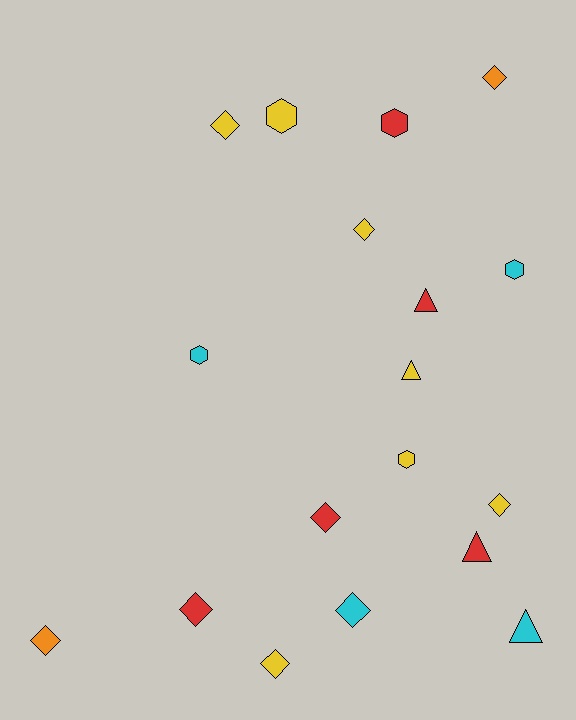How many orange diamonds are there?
There are 2 orange diamonds.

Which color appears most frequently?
Yellow, with 7 objects.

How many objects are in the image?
There are 18 objects.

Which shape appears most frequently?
Diamond, with 9 objects.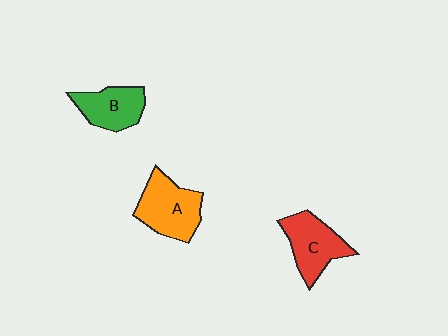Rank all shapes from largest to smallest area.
From largest to smallest: A (orange), C (red), B (green).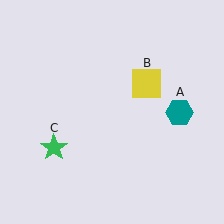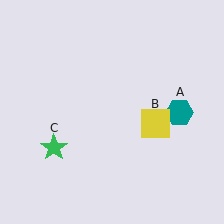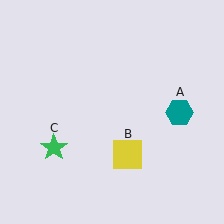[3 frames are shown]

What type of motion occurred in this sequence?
The yellow square (object B) rotated clockwise around the center of the scene.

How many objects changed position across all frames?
1 object changed position: yellow square (object B).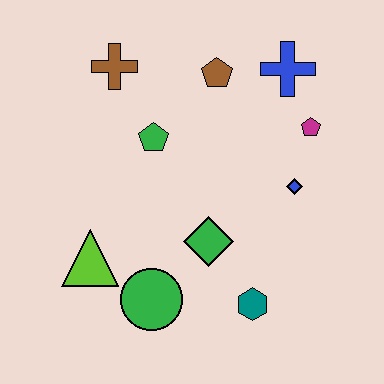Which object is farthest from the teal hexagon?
The brown cross is farthest from the teal hexagon.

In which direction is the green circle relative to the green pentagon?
The green circle is below the green pentagon.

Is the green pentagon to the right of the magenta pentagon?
No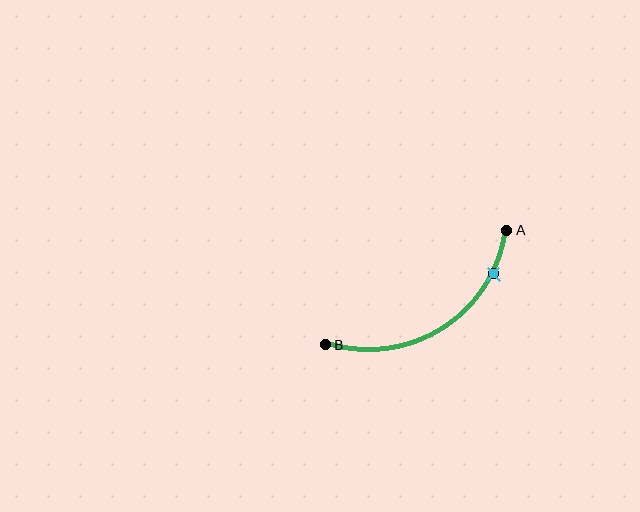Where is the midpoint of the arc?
The arc midpoint is the point on the curve farthest from the straight line joining A and B. It sits below that line.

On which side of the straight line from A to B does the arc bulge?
The arc bulges below the straight line connecting A and B.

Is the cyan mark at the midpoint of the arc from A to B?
No. The cyan mark lies on the arc but is closer to endpoint A. The arc midpoint would be at the point on the curve equidistant along the arc from both A and B.